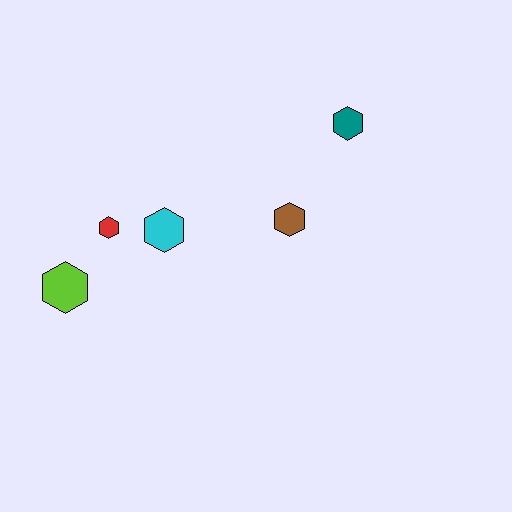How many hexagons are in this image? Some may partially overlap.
There are 5 hexagons.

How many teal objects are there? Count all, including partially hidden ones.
There is 1 teal object.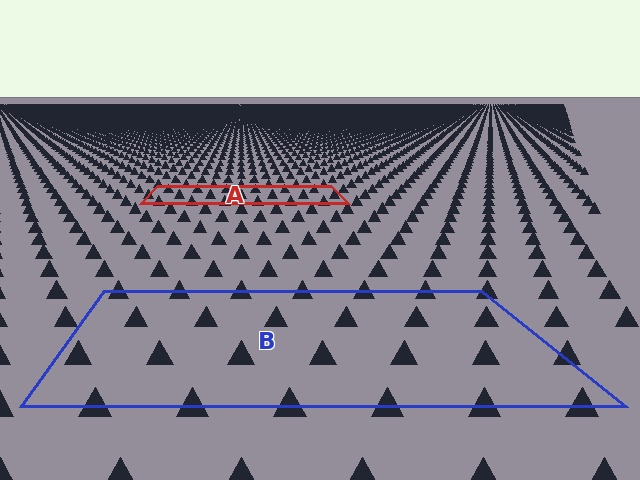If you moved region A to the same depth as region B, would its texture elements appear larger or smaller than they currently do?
They would appear larger. At a closer depth, the same texture elements are projected at a bigger on-screen size.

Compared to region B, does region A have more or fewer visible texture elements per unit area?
Region A has more texture elements per unit area — they are packed more densely because it is farther away.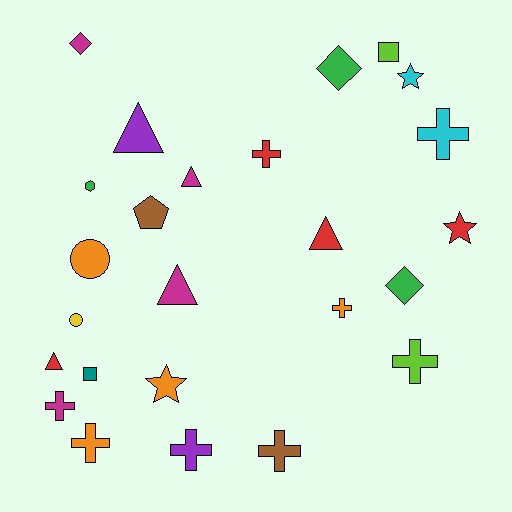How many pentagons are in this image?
There is 1 pentagon.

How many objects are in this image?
There are 25 objects.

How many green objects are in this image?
There are 3 green objects.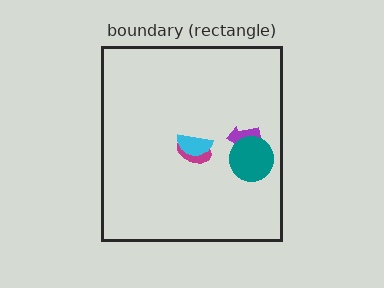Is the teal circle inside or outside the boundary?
Inside.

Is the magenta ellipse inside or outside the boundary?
Inside.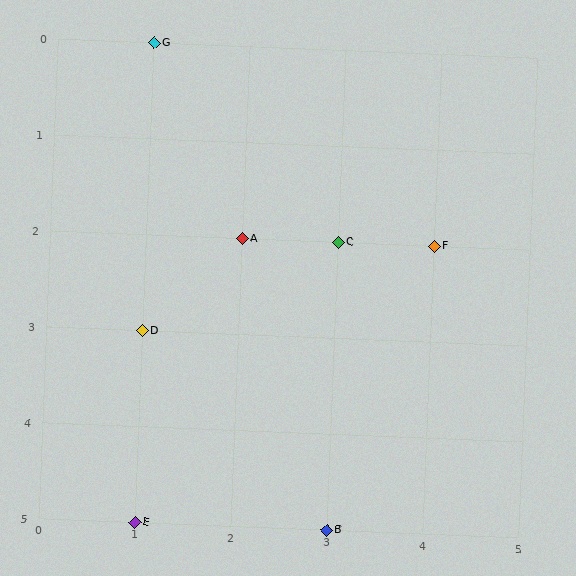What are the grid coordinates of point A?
Point A is at grid coordinates (2, 2).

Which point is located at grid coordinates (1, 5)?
Point E is at (1, 5).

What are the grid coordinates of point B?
Point B is at grid coordinates (3, 5).